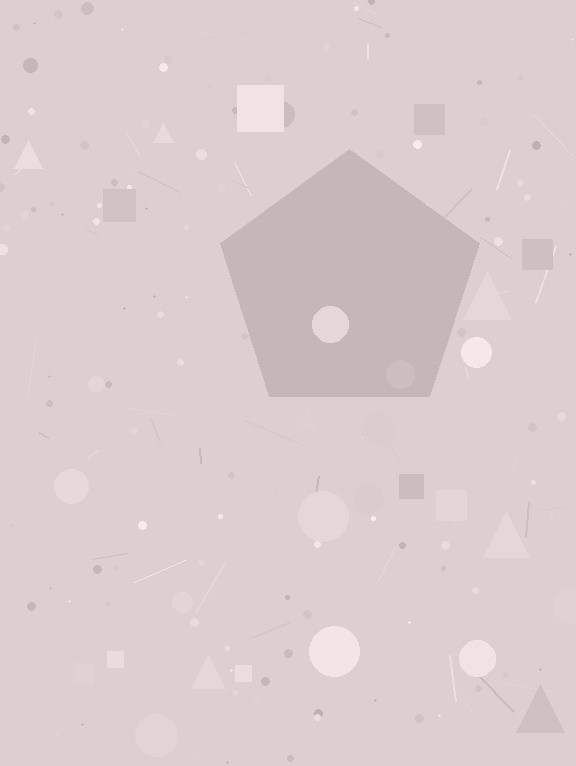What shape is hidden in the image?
A pentagon is hidden in the image.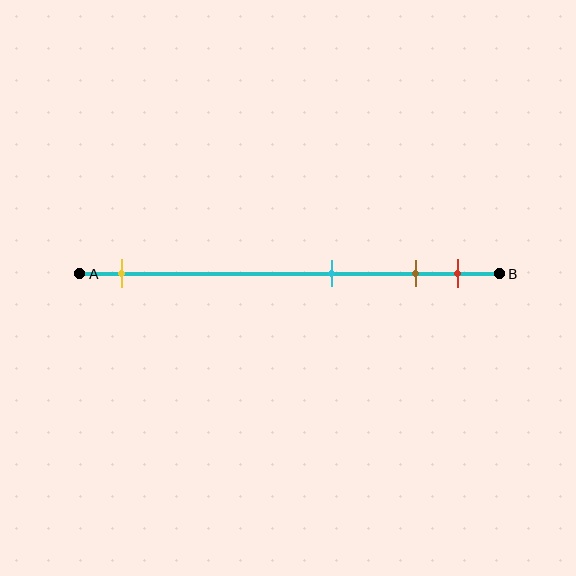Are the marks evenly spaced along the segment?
No, the marks are not evenly spaced.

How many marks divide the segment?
There are 4 marks dividing the segment.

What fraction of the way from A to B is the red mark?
The red mark is approximately 90% (0.9) of the way from A to B.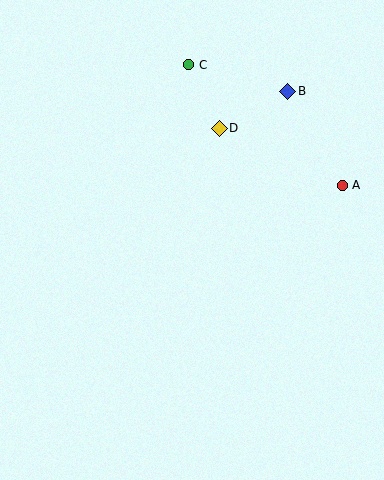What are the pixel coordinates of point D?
Point D is at (219, 129).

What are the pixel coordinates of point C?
Point C is at (189, 65).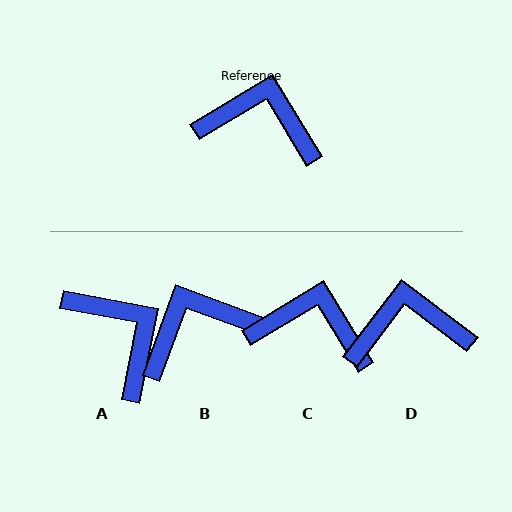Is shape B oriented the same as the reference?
No, it is off by about 39 degrees.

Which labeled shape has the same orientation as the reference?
C.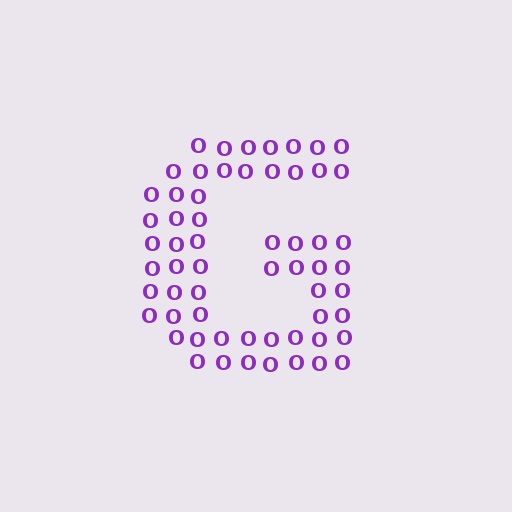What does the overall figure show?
The overall figure shows the letter G.